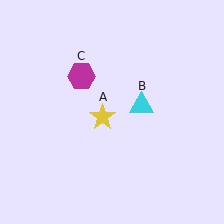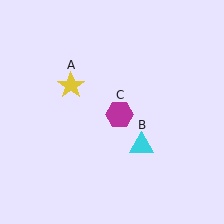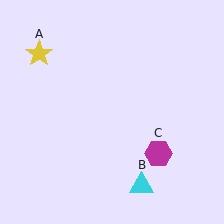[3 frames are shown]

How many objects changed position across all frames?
3 objects changed position: yellow star (object A), cyan triangle (object B), magenta hexagon (object C).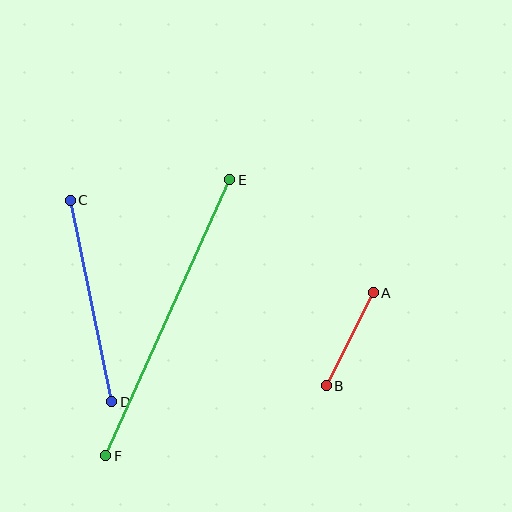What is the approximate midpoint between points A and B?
The midpoint is at approximately (350, 339) pixels.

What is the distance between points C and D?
The distance is approximately 206 pixels.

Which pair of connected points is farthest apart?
Points E and F are farthest apart.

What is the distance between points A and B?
The distance is approximately 104 pixels.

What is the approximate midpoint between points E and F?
The midpoint is at approximately (168, 318) pixels.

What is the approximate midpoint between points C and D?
The midpoint is at approximately (91, 301) pixels.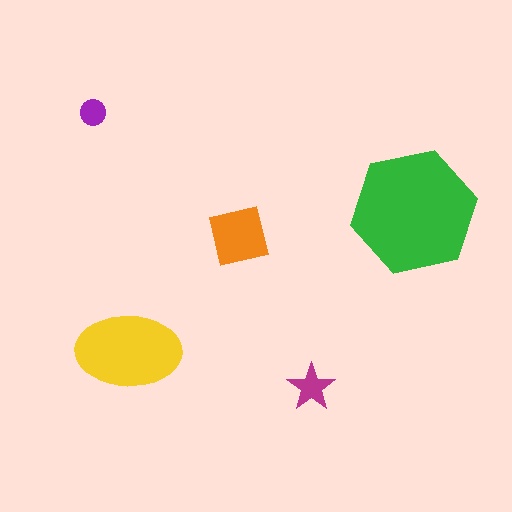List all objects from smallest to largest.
The purple circle, the magenta star, the orange square, the yellow ellipse, the green hexagon.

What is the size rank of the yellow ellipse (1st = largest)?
2nd.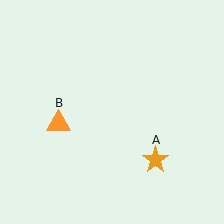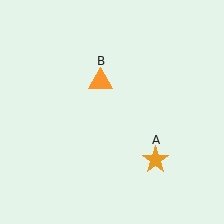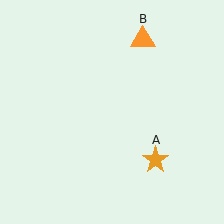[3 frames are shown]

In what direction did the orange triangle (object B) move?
The orange triangle (object B) moved up and to the right.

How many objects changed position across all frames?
1 object changed position: orange triangle (object B).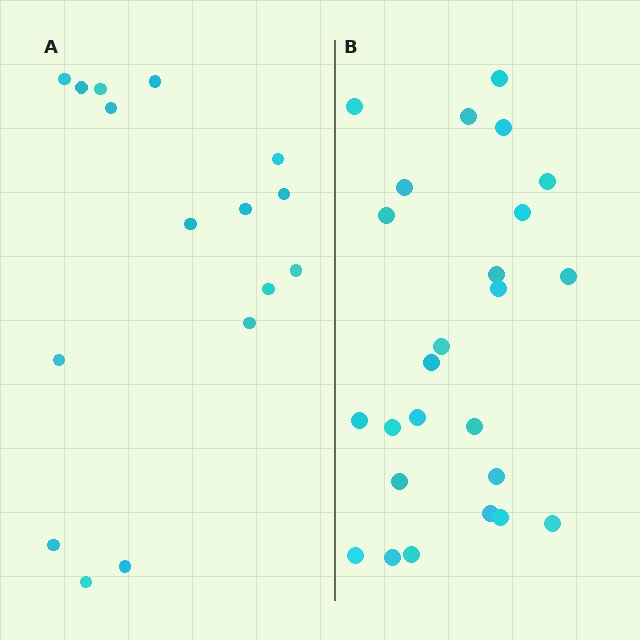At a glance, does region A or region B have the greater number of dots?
Region B (the right region) has more dots.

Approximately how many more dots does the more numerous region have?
Region B has roughly 8 or so more dots than region A.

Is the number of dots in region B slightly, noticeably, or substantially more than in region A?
Region B has substantially more. The ratio is roughly 1.6 to 1.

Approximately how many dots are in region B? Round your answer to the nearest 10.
About 20 dots. (The exact count is 25, which rounds to 20.)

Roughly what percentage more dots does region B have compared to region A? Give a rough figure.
About 55% more.